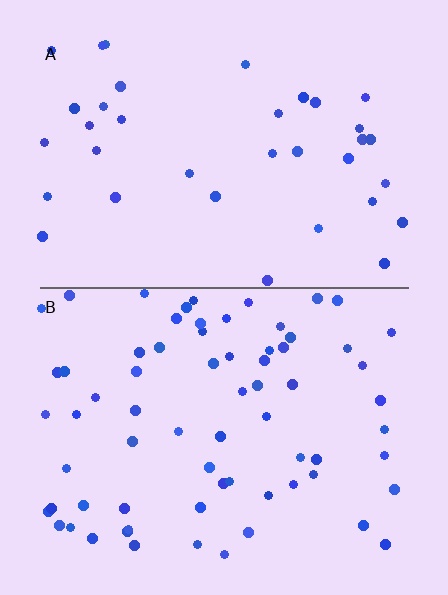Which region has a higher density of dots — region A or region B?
B (the bottom).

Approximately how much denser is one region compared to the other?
Approximately 1.9× — region B over region A.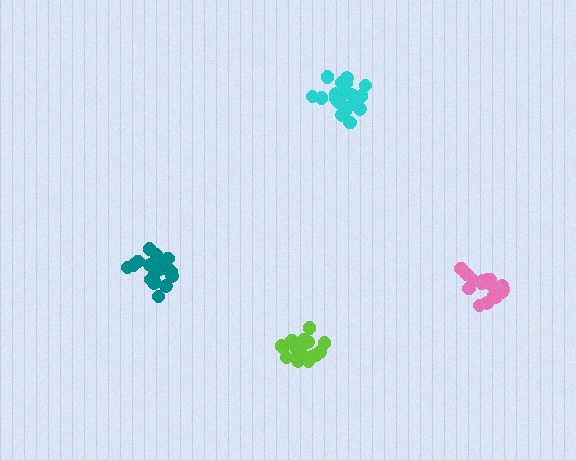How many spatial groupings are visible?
There are 4 spatial groupings.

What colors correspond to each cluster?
The clusters are colored: pink, lime, teal, cyan.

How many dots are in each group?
Group 1: 17 dots, Group 2: 16 dots, Group 3: 19 dots, Group 4: 20 dots (72 total).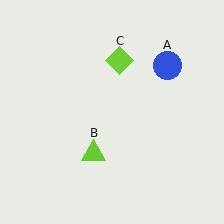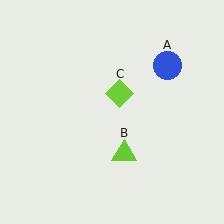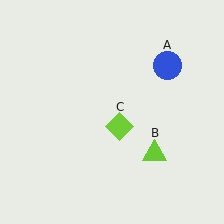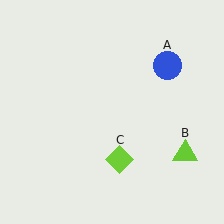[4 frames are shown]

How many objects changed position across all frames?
2 objects changed position: lime triangle (object B), lime diamond (object C).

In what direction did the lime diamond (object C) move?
The lime diamond (object C) moved down.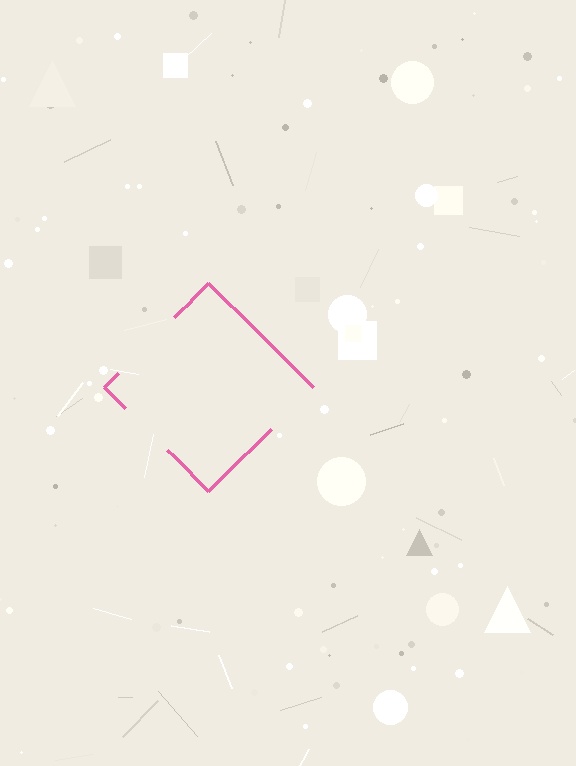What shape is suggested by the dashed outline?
The dashed outline suggests a diamond.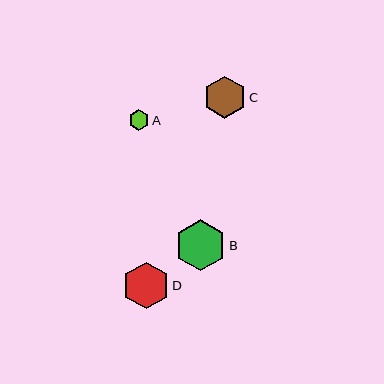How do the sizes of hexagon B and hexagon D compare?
Hexagon B and hexagon D are approximately the same size.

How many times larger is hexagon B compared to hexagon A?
Hexagon B is approximately 2.5 times the size of hexagon A.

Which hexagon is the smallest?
Hexagon A is the smallest with a size of approximately 20 pixels.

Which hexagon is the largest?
Hexagon B is the largest with a size of approximately 51 pixels.